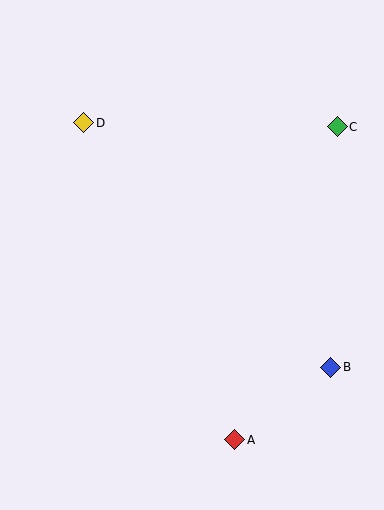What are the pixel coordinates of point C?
Point C is at (337, 127).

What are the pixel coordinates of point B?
Point B is at (331, 367).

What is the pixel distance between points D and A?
The distance between D and A is 351 pixels.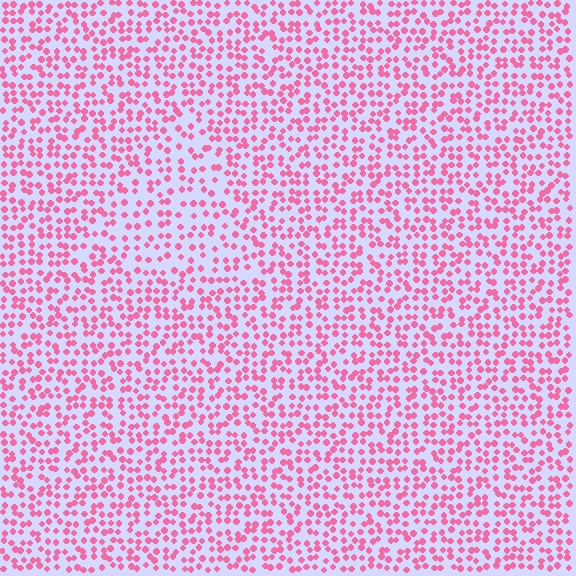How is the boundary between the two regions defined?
The boundary is defined by a change in element density (approximately 1.5x ratio). All elements are the same color, size, and shape.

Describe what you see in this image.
The image contains small pink elements arranged at two different densities. A triangle-shaped region is visible where the elements are less densely packed than the surrounding area.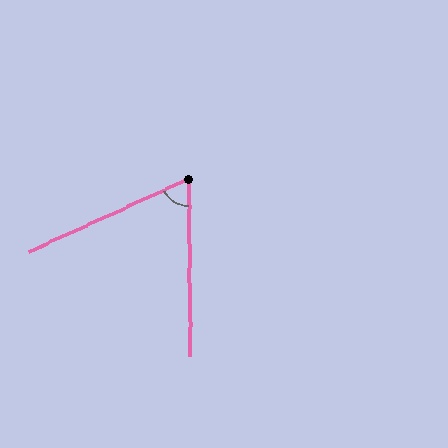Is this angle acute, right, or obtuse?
It is acute.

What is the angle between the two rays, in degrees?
Approximately 66 degrees.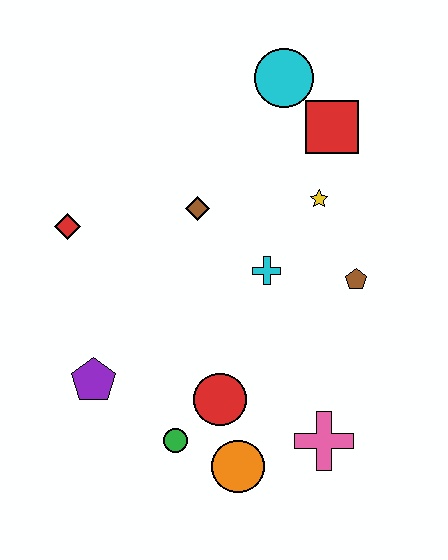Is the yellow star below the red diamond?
No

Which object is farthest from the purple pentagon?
The cyan circle is farthest from the purple pentagon.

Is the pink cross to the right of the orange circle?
Yes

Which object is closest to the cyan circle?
The red square is closest to the cyan circle.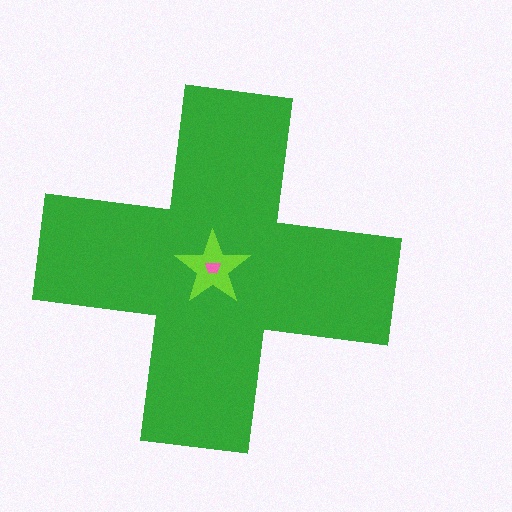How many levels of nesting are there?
3.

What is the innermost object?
The pink trapezoid.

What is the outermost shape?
The green cross.